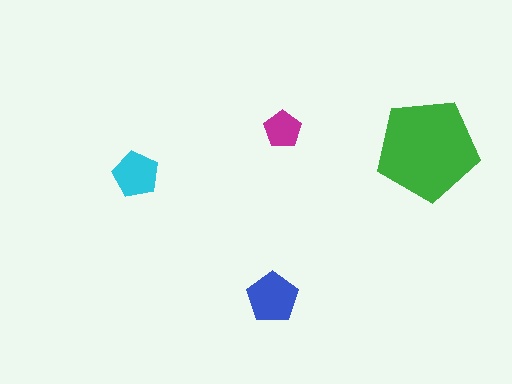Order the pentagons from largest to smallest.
the green one, the blue one, the cyan one, the magenta one.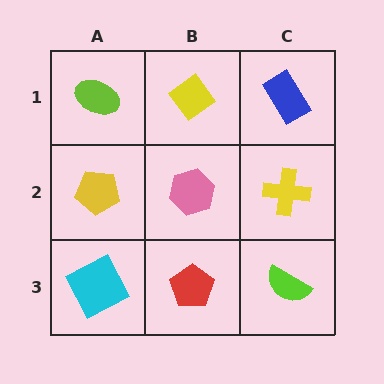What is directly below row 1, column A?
A yellow pentagon.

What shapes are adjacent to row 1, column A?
A yellow pentagon (row 2, column A), a yellow diamond (row 1, column B).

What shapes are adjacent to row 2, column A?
A lime ellipse (row 1, column A), a cyan square (row 3, column A), a pink hexagon (row 2, column B).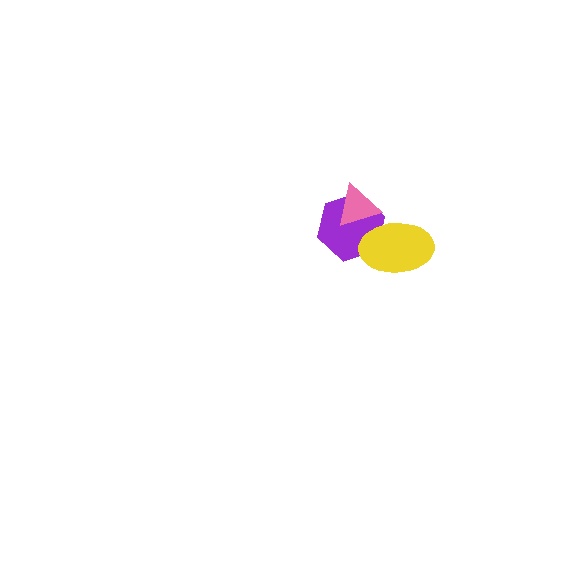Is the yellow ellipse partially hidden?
No, no other shape covers it.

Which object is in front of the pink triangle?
The yellow ellipse is in front of the pink triangle.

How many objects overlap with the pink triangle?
2 objects overlap with the pink triangle.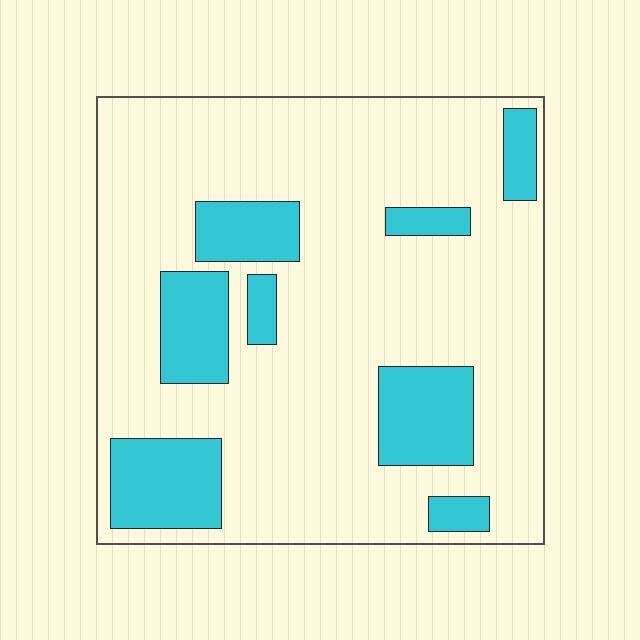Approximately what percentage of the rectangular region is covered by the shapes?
Approximately 20%.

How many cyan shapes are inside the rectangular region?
8.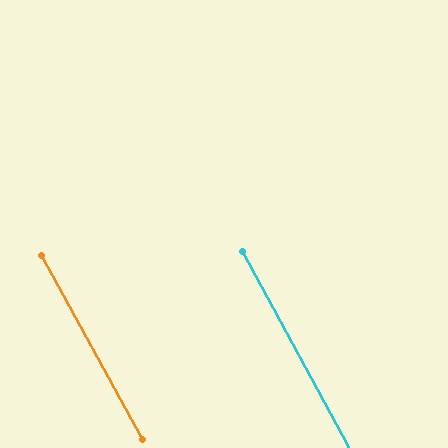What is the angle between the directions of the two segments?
Approximately 0 degrees.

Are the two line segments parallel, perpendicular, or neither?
Parallel — their directions differ by only 0.4°.